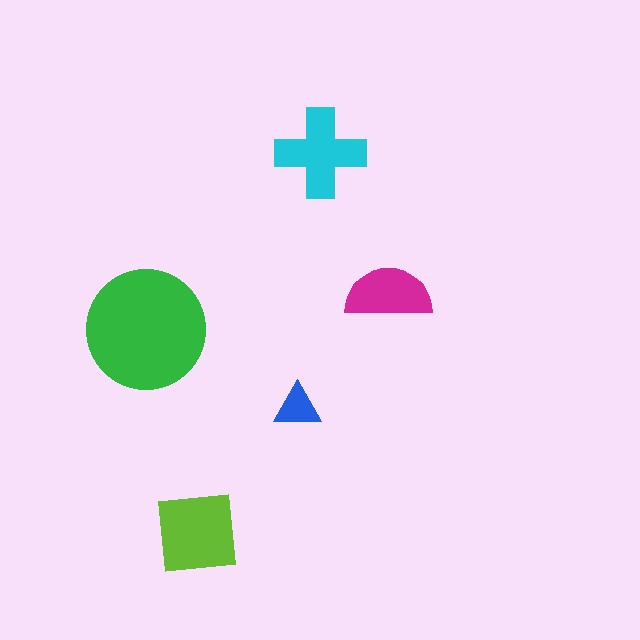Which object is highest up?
The cyan cross is topmost.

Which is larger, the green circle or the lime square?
The green circle.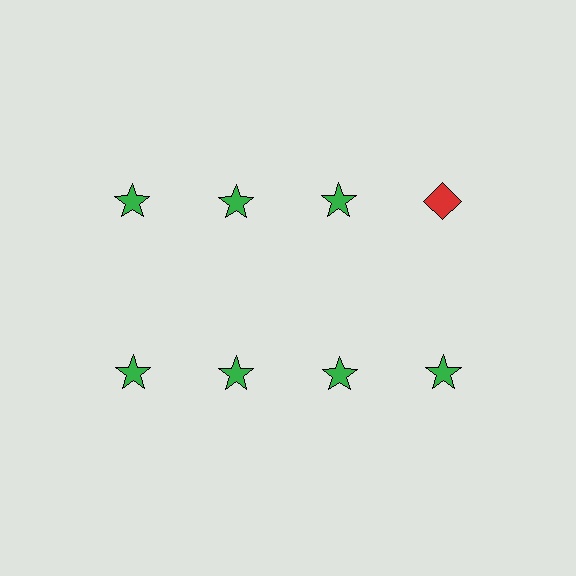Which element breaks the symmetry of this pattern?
The red diamond in the top row, second from right column breaks the symmetry. All other shapes are green stars.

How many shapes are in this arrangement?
There are 8 shapes arranged in a grid pattern.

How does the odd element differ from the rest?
It differs in both color (red instead of green) and shape (diamond instead of star).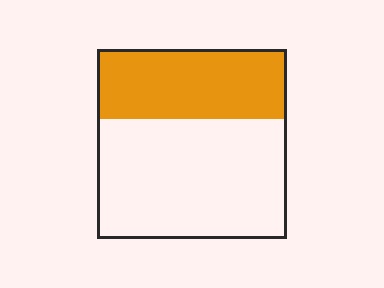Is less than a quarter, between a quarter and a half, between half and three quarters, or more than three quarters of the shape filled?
Between a quarter and a half.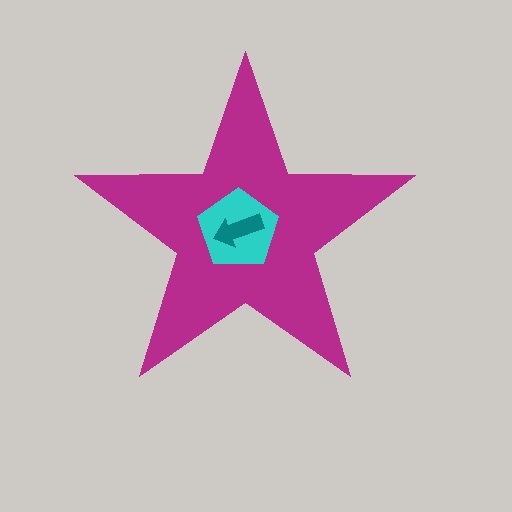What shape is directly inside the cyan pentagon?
The teal arrow.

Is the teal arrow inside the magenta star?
Yes.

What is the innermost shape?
The teal arrow.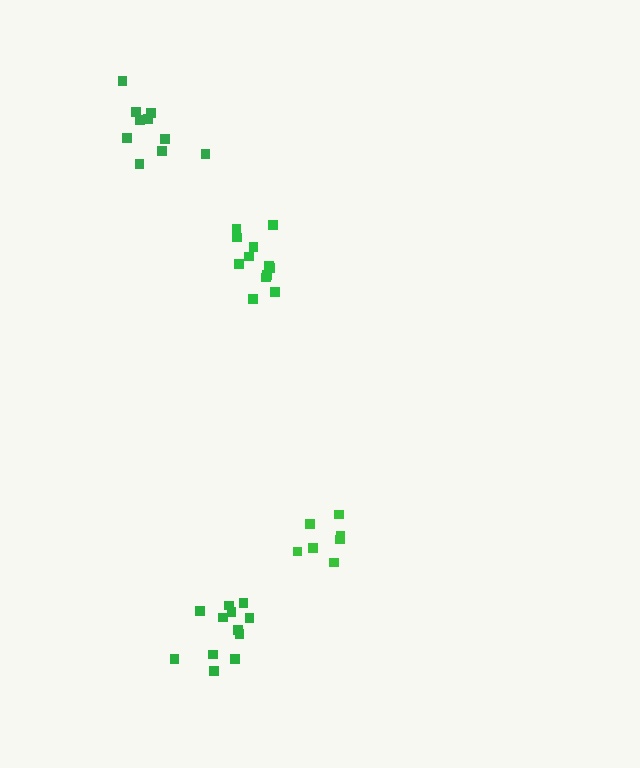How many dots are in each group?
Group 1: 10 dots, Group 2: 12 dots, Group 3: 12 dots, Group 4: 7 dots (41 total).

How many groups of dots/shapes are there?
There are 4 groups.